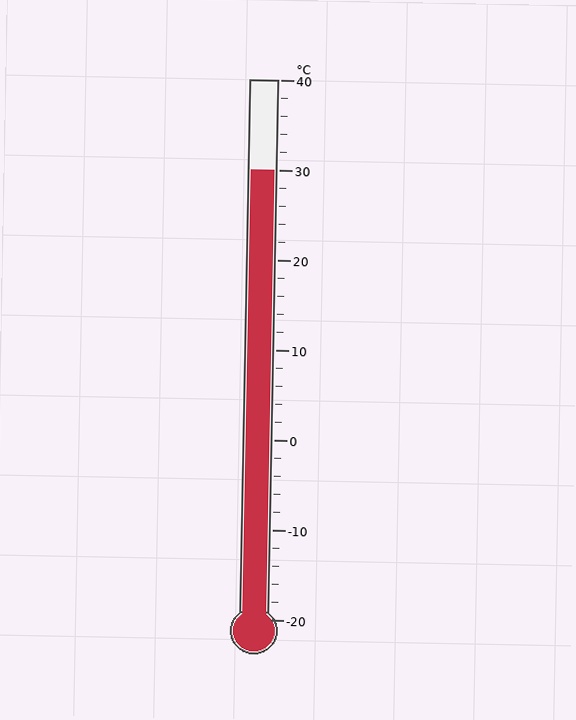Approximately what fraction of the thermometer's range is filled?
The thermometer is filled to approximately 85% of its range.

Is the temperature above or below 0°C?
The temperature is above 0°C.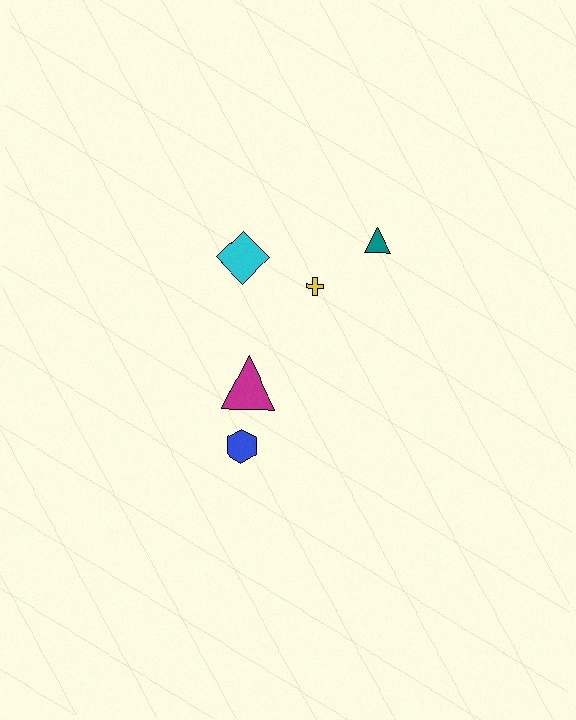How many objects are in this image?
There are 5 objects.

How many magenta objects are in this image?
There is 1 magenta object.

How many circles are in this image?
There are no circles.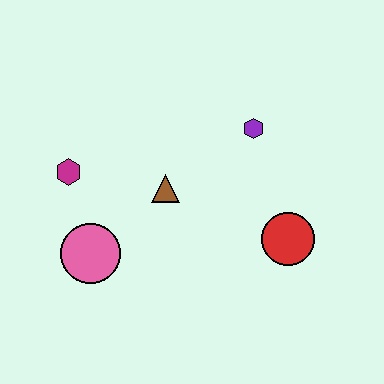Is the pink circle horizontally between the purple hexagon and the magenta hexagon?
Yes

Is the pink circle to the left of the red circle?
Yes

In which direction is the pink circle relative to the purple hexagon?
The pink circle is to the left of the purple hexagon.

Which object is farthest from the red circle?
The magenta hexagon is farthest from the red circle.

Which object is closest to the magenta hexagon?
The pink circle is closest to the magenta hexagon.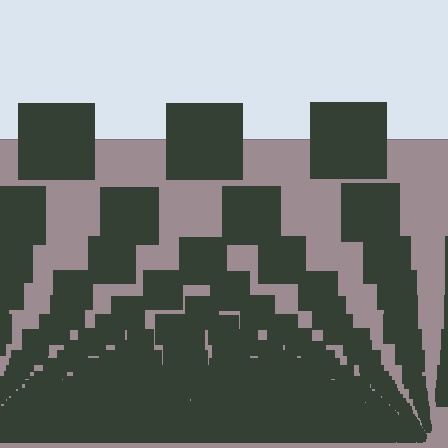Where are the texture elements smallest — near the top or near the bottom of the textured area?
Near the bottom.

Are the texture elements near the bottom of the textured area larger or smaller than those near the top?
Smaller. The gradient is inverted — elements near the bottom are smaller and denser.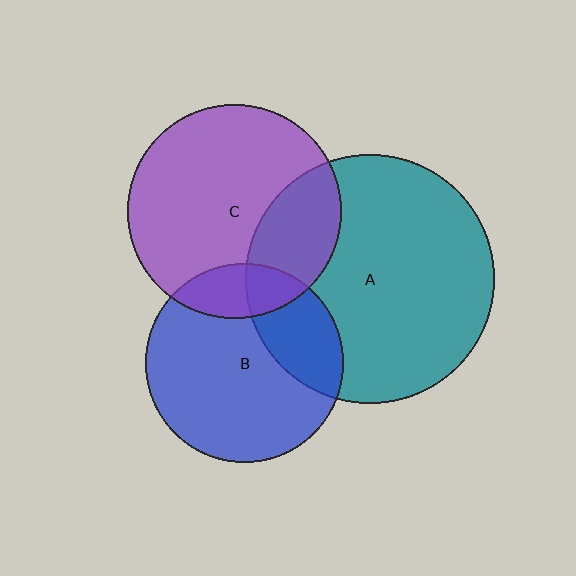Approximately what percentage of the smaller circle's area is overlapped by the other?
Approximately 15%.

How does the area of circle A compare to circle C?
Approximately 1.4 times.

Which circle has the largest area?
Circle A (teal).